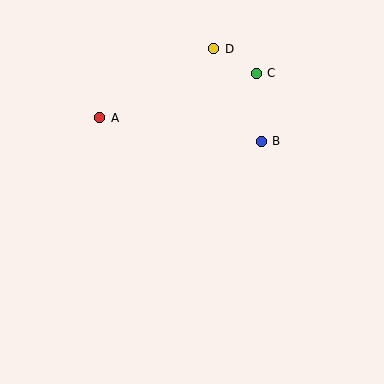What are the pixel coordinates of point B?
Point B is at (261, 141).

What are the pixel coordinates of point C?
Point C is at (256, 73).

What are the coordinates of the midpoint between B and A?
The midpoint between B and A is at (180, 129).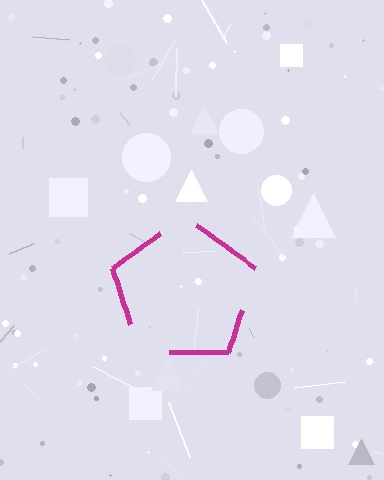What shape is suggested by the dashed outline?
The dashed outline suggests a pentagon.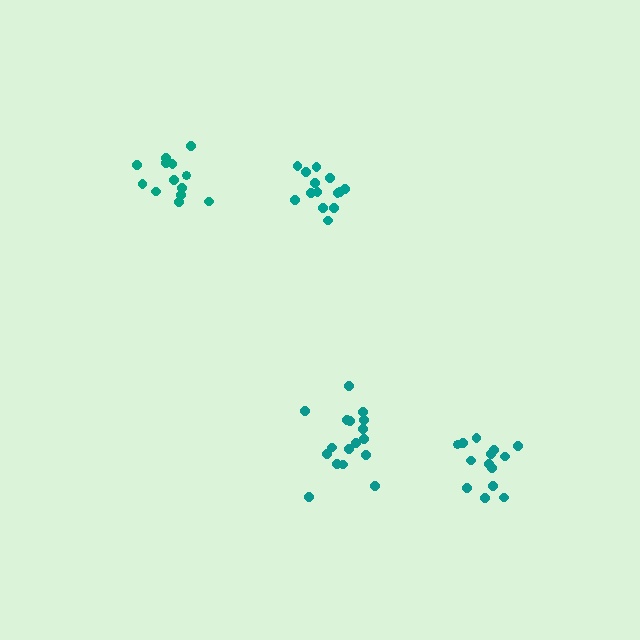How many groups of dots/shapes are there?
There are 4 groups.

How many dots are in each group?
Group 1: 14 dots, Group 2: 14 dots, Group 3: 17 dots, Group 4: 13 dots (58 total).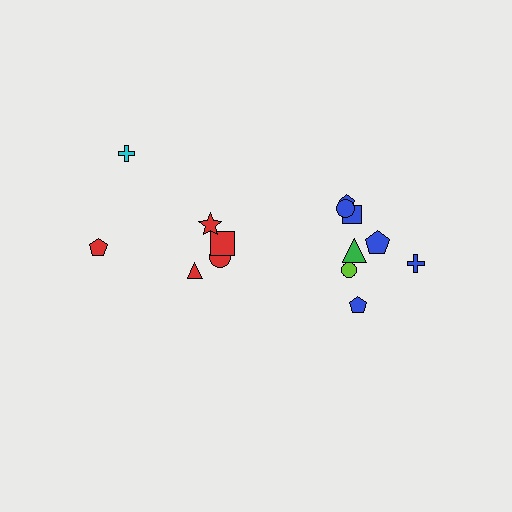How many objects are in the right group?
There are 8 objects.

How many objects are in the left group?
There are 6 objects.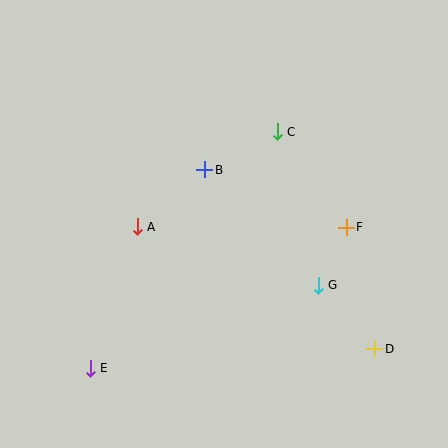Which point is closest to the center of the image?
Point B at (204, 170) is closest to the center.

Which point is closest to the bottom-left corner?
Point E is closest to the bottom-left corner.